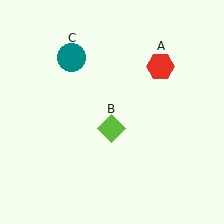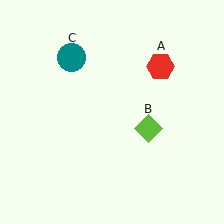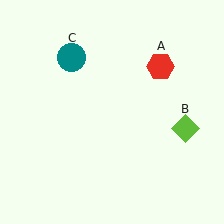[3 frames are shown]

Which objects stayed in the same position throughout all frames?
Red hexagon (object A) and teal circle (object C) remained stationary.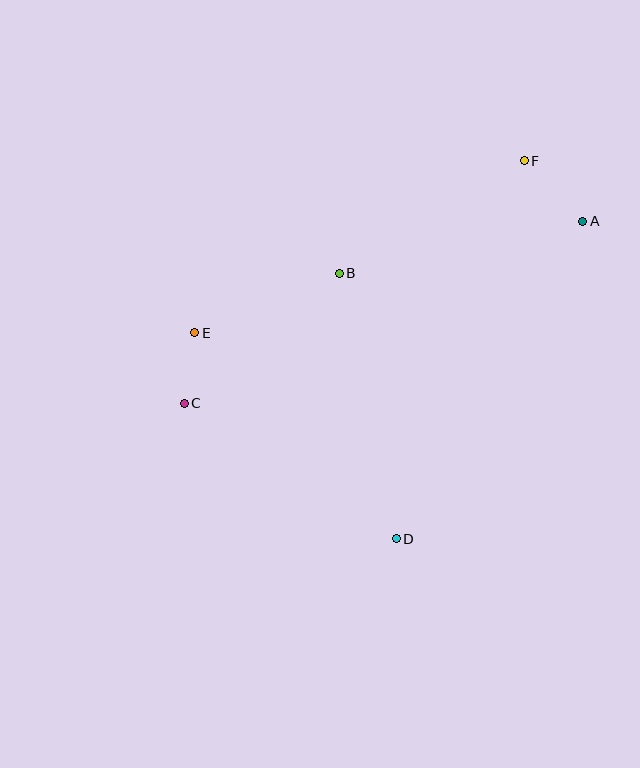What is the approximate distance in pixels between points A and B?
The distance between A and B is approximately 249 pixels.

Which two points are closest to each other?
Points C and E are closest to each other.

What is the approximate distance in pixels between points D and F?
The distance between D and F is approximately 399 pixels.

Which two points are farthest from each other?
Points A and C are farthest from each other.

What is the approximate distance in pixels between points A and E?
The distance between A and E is approximately 404 pixels.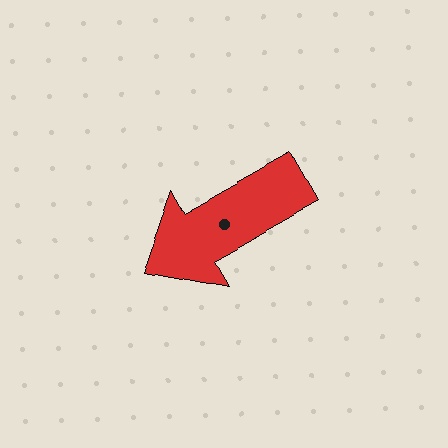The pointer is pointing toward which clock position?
Roughly 8 o'clock.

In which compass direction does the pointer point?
Southwest.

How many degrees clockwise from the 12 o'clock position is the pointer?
Approximately 240 degrees.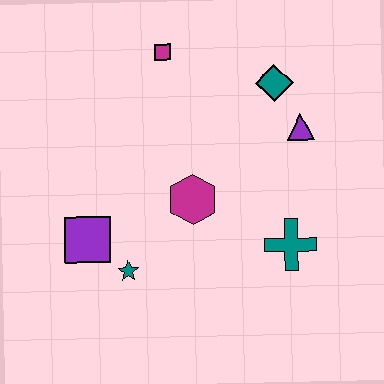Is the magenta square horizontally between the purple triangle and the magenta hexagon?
No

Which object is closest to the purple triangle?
The teal diamond is closest to the purple triangle.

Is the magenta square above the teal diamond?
Yes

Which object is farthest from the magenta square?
The teal cross is farthest from the magenta square.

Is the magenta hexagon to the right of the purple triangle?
No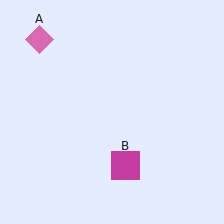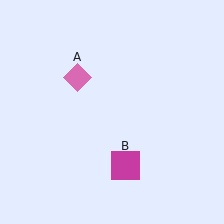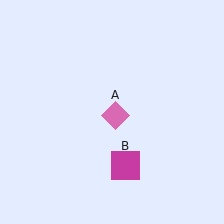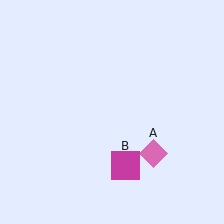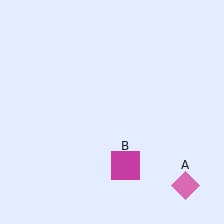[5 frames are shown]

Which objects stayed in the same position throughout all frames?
Magenta square (object B) remained stationary.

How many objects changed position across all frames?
1 object changed position: pink diamond (object A).